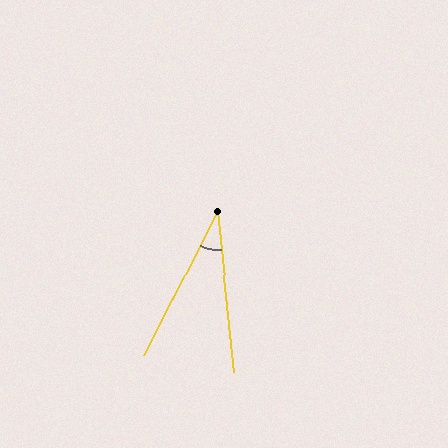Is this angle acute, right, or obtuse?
It is acute.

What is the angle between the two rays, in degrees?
Approximately 33 degrees.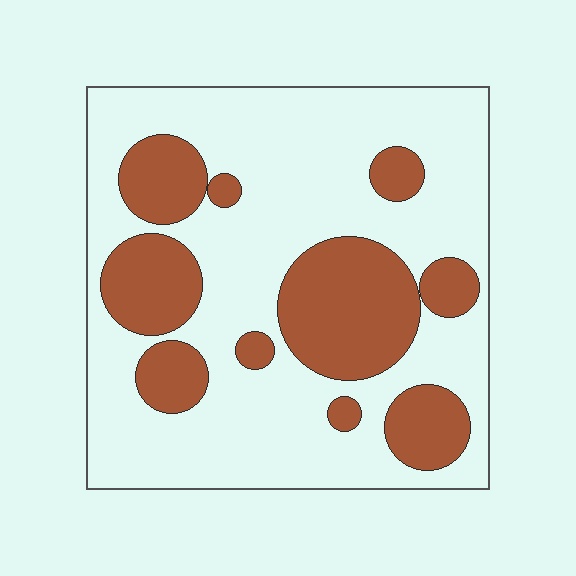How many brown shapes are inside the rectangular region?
10.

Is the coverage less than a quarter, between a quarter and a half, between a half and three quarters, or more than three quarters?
Between a quarter and a half.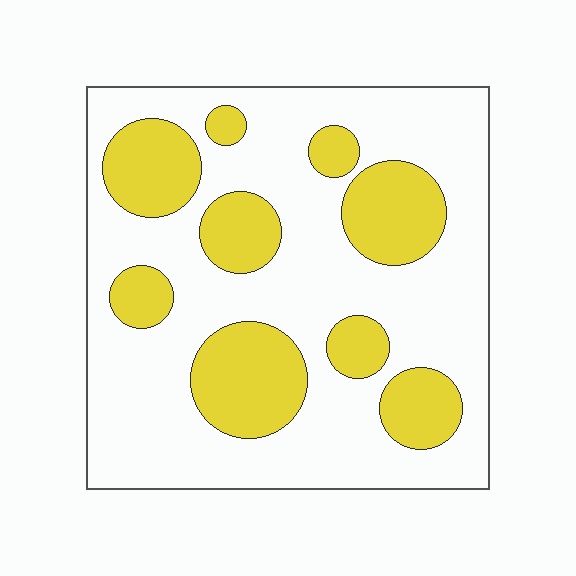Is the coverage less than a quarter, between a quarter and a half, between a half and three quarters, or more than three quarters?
Between a quarter and a half.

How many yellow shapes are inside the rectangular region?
9.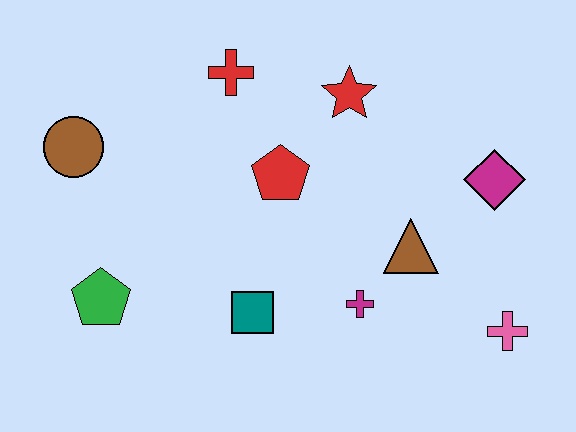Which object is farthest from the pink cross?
The brown circle is farthest from the pink cross.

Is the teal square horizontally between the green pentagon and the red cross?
No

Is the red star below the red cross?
Yes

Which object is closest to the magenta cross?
The brown triangle is closest to the magenta cross.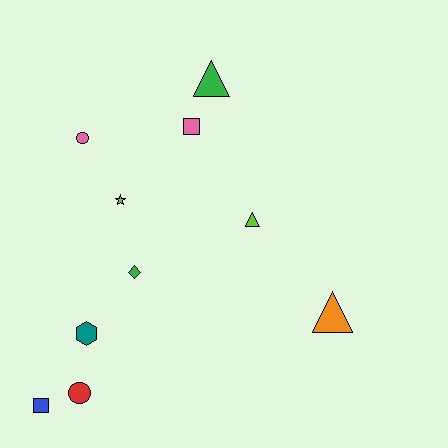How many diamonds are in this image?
There is 1 diamond.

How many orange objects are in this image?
There is 1 orange object.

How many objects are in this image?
There are 10 objects.